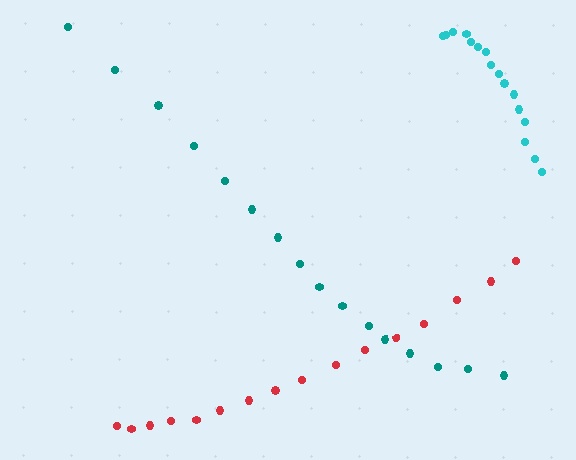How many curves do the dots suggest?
There are 3 distinct paths.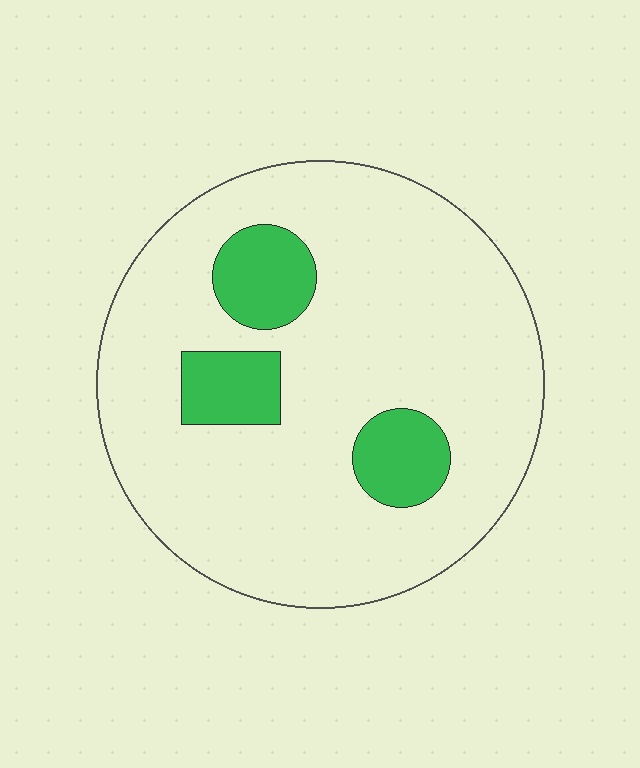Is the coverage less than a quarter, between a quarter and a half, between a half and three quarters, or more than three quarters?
Less than a quarter.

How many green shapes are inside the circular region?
3.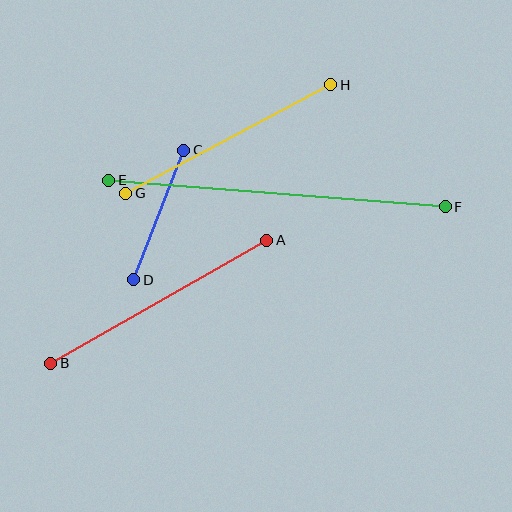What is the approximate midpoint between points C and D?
The midpoint is at approximately (159, 215) pixels.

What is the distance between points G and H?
The distance is approximately 232 pixels.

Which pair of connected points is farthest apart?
Points E and F are farthest apart.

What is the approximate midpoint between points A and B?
The midpoint is at approximately (159, 302) pixels.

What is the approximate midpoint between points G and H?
The midpoint is at approximately (228, 139) pixels.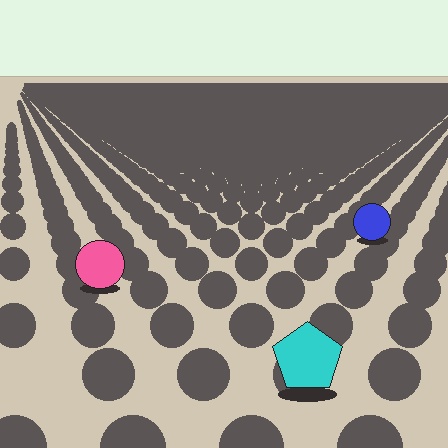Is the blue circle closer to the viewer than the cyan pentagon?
No. The cyan pentagon is closer — you can tell from the texture gradient: the ground texture is coarser near it.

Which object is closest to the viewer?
The cyan pentagon is closest. The texture marks near it are larger and more spread out.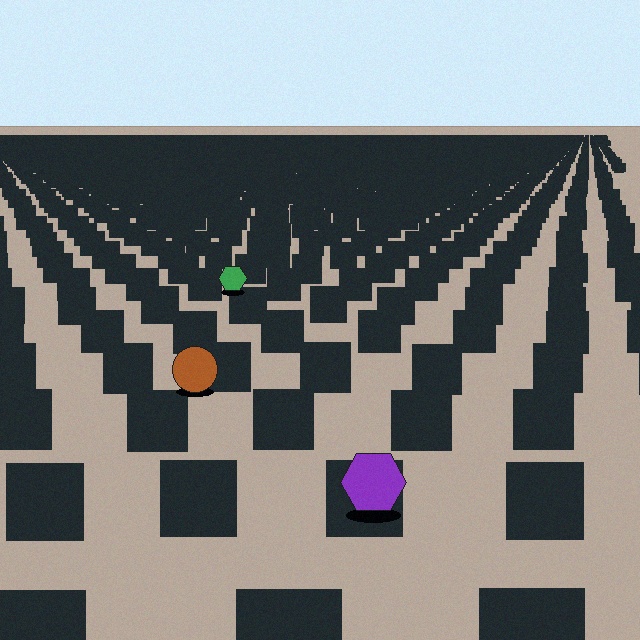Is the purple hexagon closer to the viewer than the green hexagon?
Yes. The purple hexagon is closer — you can tell from the texture gradient: the ground texture is coarser near it.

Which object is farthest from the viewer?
The green hexagon is farthest from the viewer. It appears smaller and the ground texture around it is denser.